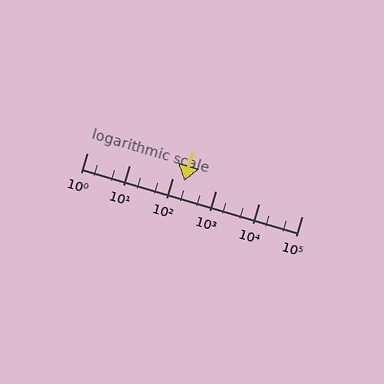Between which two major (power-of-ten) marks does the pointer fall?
The pointer is between 100 and 1000.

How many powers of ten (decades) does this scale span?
The scale spans 5 decades, from 1 to 100000.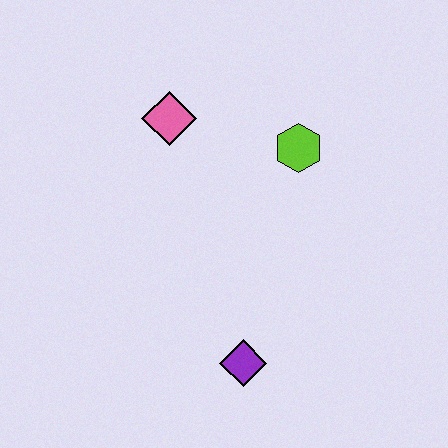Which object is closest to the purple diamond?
The lime hexagon is closest to the purple diamond.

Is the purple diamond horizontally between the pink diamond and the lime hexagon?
Yes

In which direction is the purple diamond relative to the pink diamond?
The purple diamond is below the pink diamond.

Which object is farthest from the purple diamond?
The pink diamond is farthest from the purple diamond.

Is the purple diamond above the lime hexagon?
No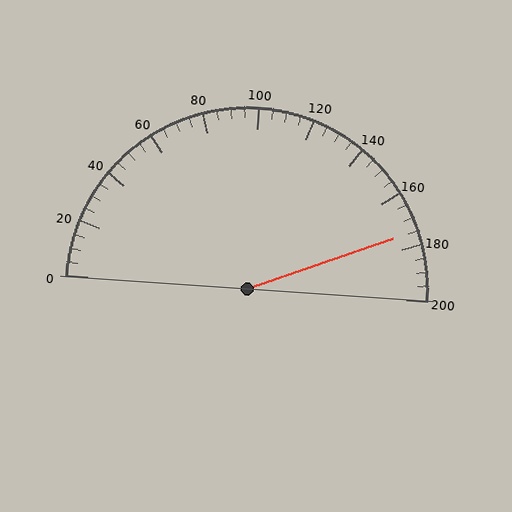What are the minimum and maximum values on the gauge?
The gauge ranges from 0 to 200.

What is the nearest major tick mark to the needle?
The nearest major tick mark is 180.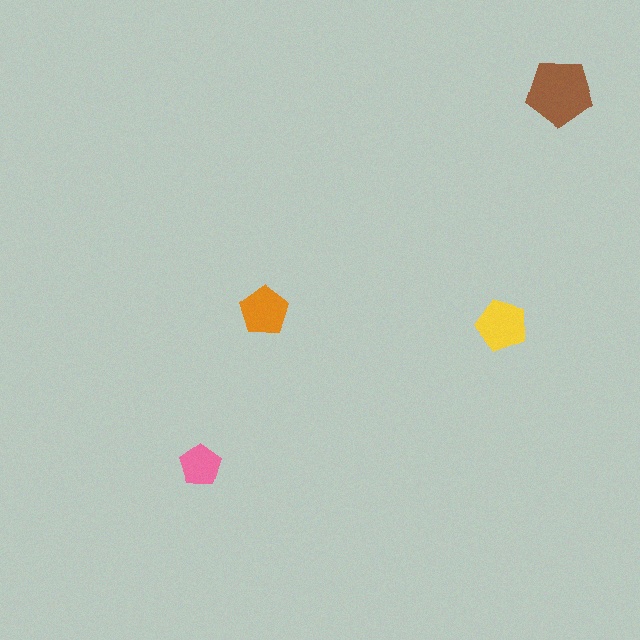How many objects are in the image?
There are 4 objects in the image.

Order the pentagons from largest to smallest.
the brown one, the yellow one, the orange one, the pink one.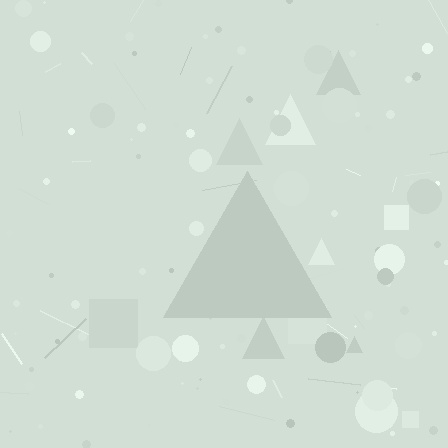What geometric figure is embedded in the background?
A triangle is embedded in the background.